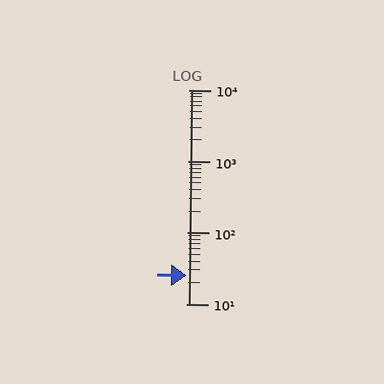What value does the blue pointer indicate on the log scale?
The pointer indicates approximately 25.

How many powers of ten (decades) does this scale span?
The scale spans 3 decades, from 10 to 10000.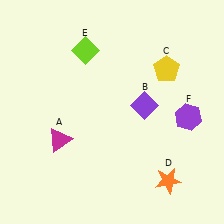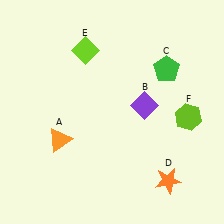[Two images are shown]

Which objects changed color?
A changed from magenta to orange. C changed from yellow to green. F changed from purple to lime.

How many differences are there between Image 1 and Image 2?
There are 3 differences between the two images.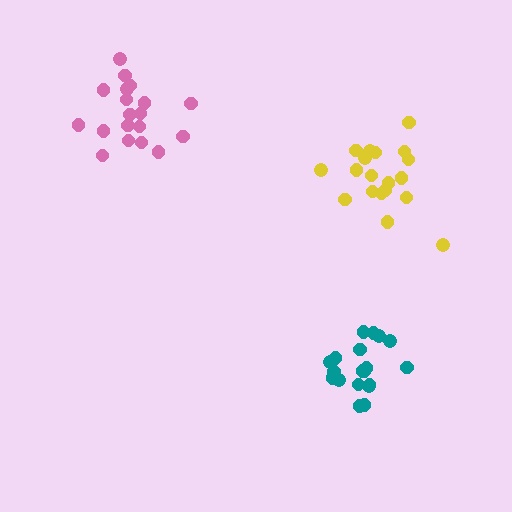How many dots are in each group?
Group 1: 19 dots, Group 2: 19 dots, Group 3: 19 dots (57 total).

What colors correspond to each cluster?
The clusters are colored: yellow, teal, pink.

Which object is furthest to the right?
The yellow cluster is rightmost.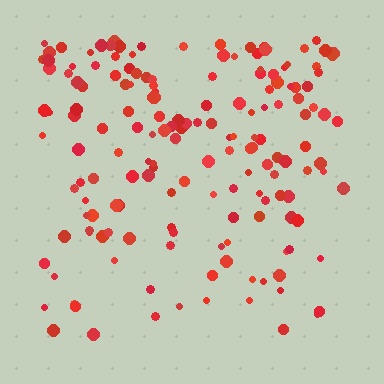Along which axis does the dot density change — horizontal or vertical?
Vertical.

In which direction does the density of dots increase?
From bottom to top, with the top side densest.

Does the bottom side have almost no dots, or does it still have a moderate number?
Still a moderate number, just noticeably fewer than the top.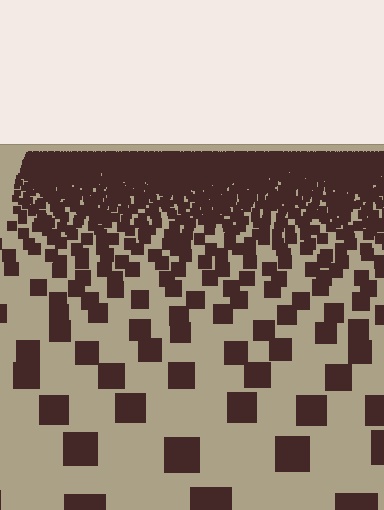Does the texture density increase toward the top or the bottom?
Density increases toward the top.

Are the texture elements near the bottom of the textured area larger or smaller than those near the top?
Larger. Near the bottom, elements are closer to the viewer and appear at a bigger on-screen size.